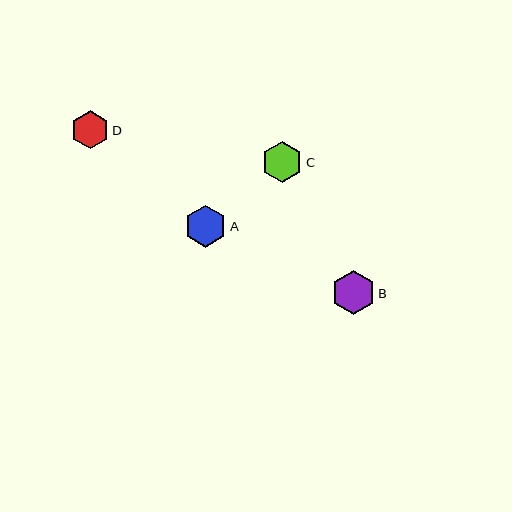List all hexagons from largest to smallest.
From largest to smallest: B, A, C, D.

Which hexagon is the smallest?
Hexagon D is the smallest with a size of approximately 38 pixels.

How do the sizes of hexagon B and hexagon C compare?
Hexagon B and hexagon C are approximately the same size.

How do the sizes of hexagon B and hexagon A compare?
Hexagon B and hexagon A are approximately the same size.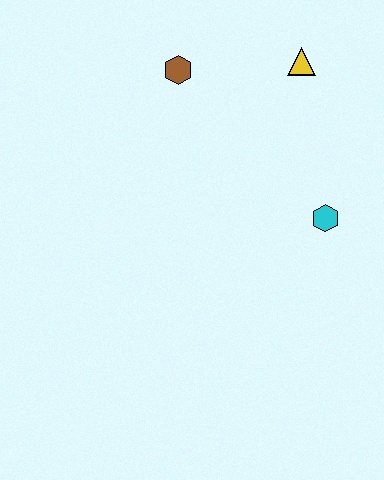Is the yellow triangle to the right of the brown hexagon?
Yes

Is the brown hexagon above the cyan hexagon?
Yes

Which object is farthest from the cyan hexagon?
The brown hexagon is farthest from the cyan hexagon.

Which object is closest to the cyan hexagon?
The yellow triangle is closest to the cyan hexagon.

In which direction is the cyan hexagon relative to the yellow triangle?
The cyan hexagon is below the yellow triangle.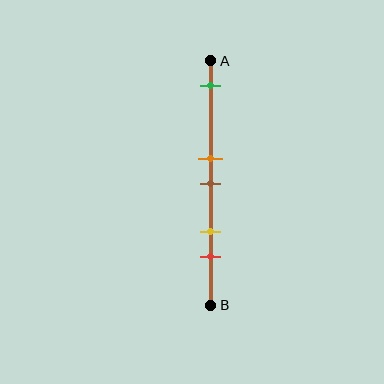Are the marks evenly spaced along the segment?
No, the marks are not evenly spaced.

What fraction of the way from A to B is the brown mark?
The brown mark is approximately 50% (0.5) of the way from A to B.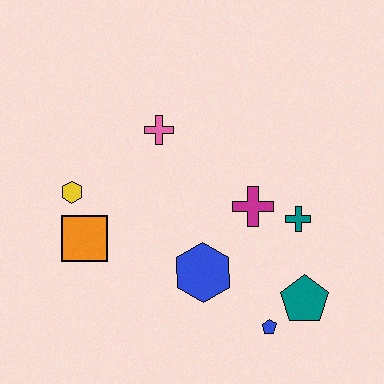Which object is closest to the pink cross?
The yellow hexagon is closest to the pink cross.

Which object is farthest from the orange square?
The teal pentagon is farthest from the orange square.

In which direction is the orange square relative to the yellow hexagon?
The orange square is below the yellow hexagon.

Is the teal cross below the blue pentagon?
No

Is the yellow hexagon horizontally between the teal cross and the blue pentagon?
No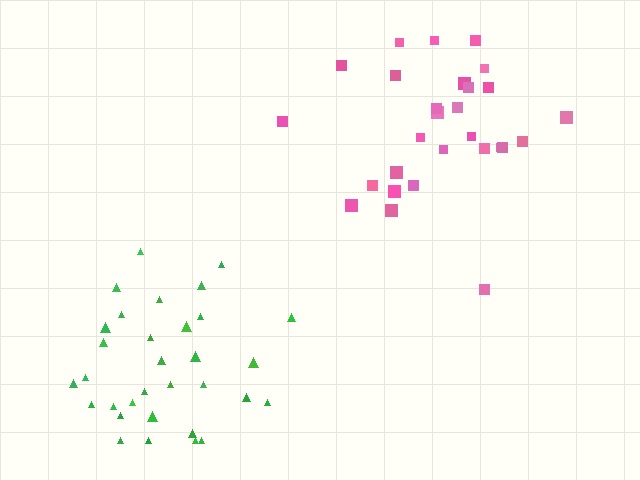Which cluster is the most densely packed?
Pink.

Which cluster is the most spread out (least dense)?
Green.